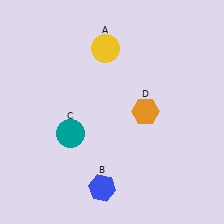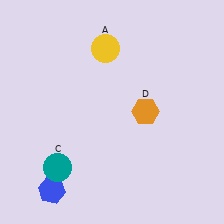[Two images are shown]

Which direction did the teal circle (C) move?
The teal circle (C) moved down.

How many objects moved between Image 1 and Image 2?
2 objects moved between the two images.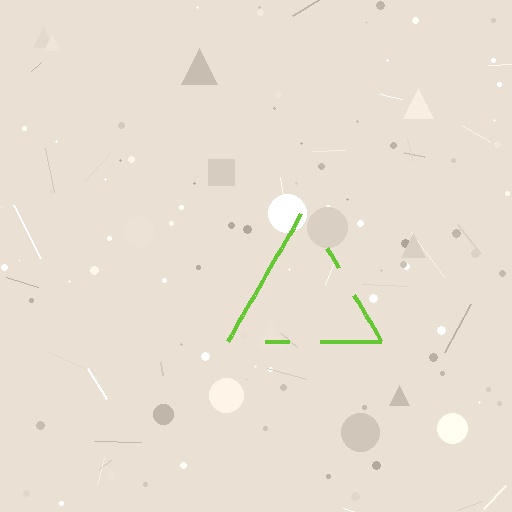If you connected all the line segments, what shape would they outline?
They would outline a triangle.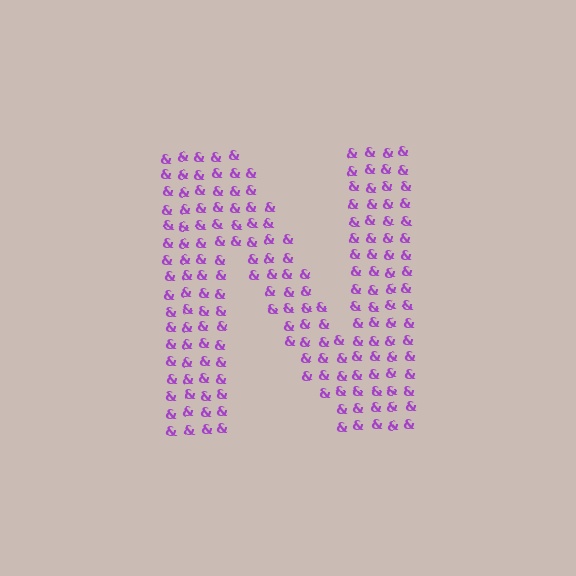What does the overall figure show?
The overall figure shows the letter N.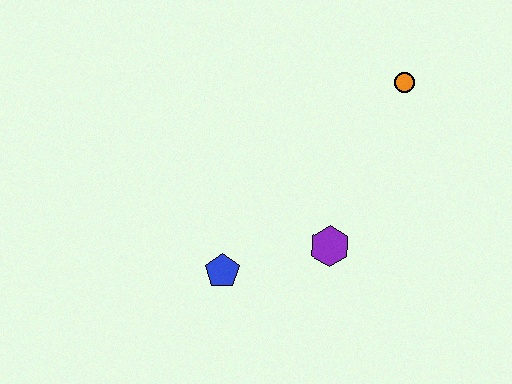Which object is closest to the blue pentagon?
The purple hexagon is closest to the blue pentagon.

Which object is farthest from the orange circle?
The blue pentagon is farthest from the orange circle.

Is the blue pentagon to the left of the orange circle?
Yes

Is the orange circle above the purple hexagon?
Yes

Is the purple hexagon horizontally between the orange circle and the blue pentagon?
Yes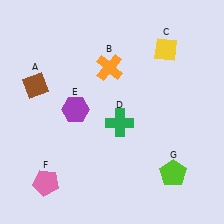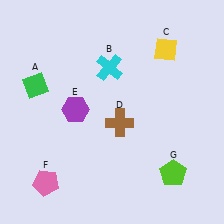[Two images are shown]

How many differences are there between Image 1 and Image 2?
There are 3 differences between the two images.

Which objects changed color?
A changed from brown to green. B changed from orange to cyan. D changed from green to brown.